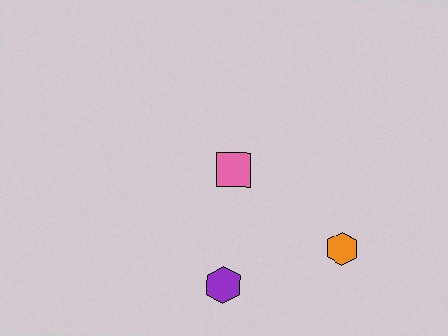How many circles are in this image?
There are no circles.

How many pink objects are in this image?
There is 1 pink object.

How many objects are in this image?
There are 3 objects.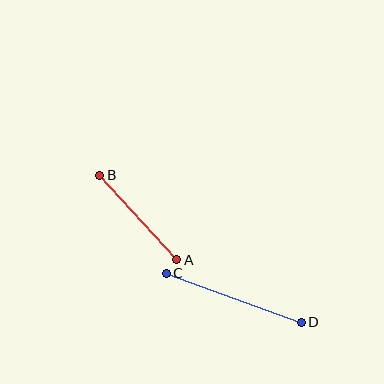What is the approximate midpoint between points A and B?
The midpoint is at approximately (138, 217) pixels.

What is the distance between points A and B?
The distance is approximately 114 pixels.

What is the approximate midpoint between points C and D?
The midpoint is at approximately (234, 298) pixels.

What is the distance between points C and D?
The distance is approximately 144 pixels.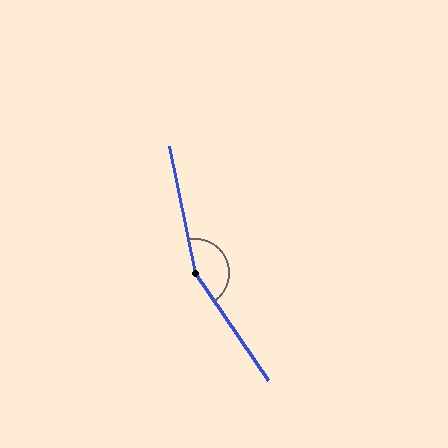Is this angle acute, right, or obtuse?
It is obtuse.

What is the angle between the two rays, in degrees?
Approximately 157 degrees.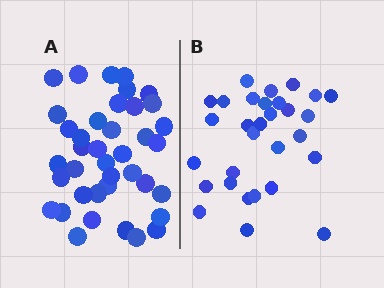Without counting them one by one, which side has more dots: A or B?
Region A (the left region) has more dots.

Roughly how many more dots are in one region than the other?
Region A has roughly 8 or so more dots than region B.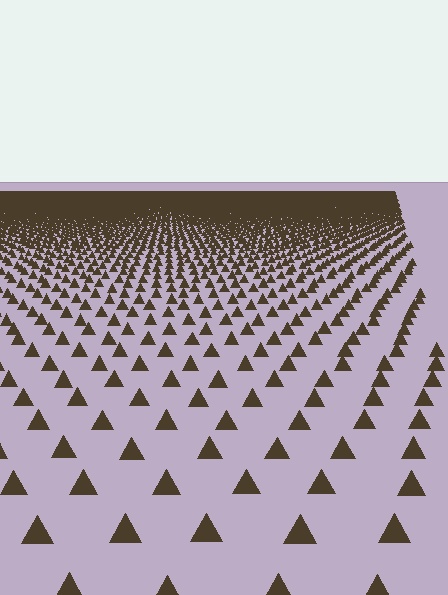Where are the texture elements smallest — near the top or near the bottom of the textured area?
Near the top.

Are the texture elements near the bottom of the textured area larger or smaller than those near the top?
Larger. Near the bottom, elements are closer to the viewer and appear at a bigger on-screen size.